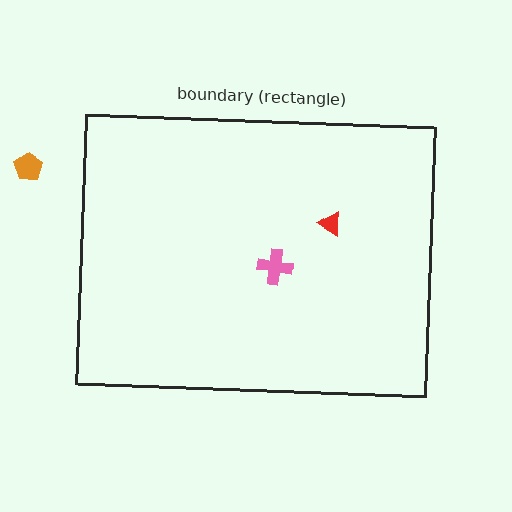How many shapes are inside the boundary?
2 inside, 1 outside.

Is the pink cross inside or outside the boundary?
Inside.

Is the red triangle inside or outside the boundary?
Inside.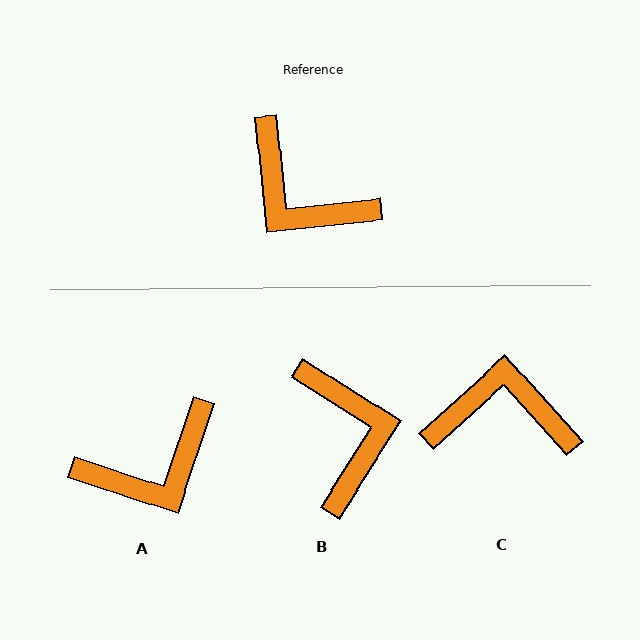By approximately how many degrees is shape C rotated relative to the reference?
Approximately 144 degrees clockwise.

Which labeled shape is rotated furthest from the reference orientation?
C, about 144 degrees away.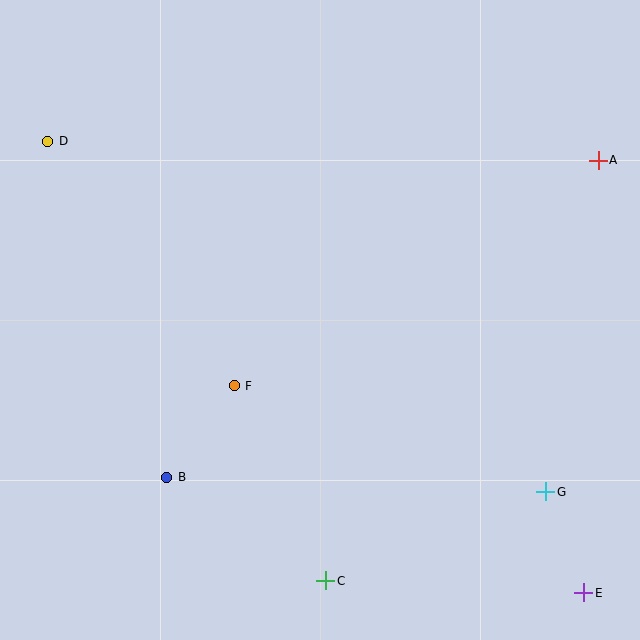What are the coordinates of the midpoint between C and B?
The midpoint between C and B is at (246, 529).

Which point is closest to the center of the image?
Point F at (234, 386) is closest to the center.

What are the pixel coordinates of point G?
Point G is at (546, 492).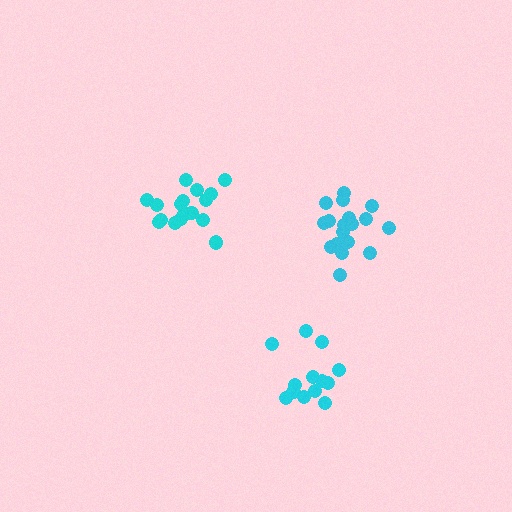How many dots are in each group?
Group 1: 18 dots, Group 2: 18 dots, Group 3: 13 dots (49 total).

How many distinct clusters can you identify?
There are 3 distinct clusters.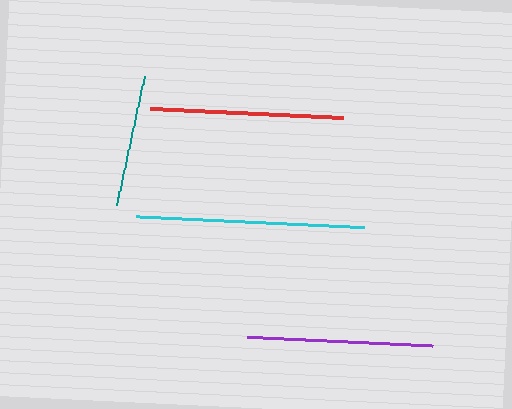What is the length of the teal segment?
The teal segment is approximately 133 pixels long.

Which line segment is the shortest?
The teal line is the shortest at approximately 133 pixels.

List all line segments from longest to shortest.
From longest to shortest: cyan, red, purple, teal.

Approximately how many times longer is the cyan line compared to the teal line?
The cyan line is approximately 1.7 times the length of the teal line.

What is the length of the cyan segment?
The cyan segment is approximately 228 pixels long.